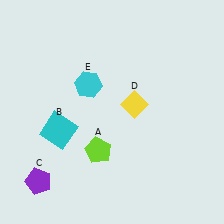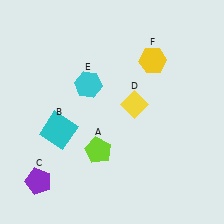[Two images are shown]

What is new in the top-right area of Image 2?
A yellow hexagon (F) was added in the top-right area of Image 2.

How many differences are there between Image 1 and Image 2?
There is 1 difference between the two images.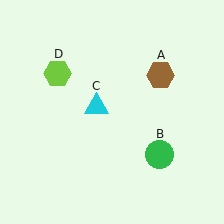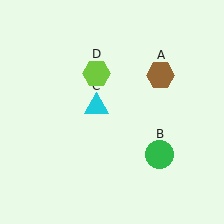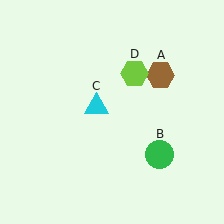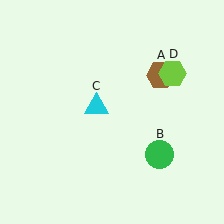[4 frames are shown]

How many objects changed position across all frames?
1 object changed position: lime hexagon (object D).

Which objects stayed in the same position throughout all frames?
Brown hexagon (object A) and green circle (object B) and cyan triangle (object C) remained stationary.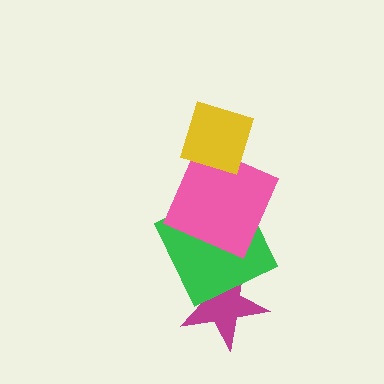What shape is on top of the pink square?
The yellow diamond is on top of the pink square.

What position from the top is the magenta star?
The magenta star is 4th from the top.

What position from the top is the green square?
The green square is 3rd from the top.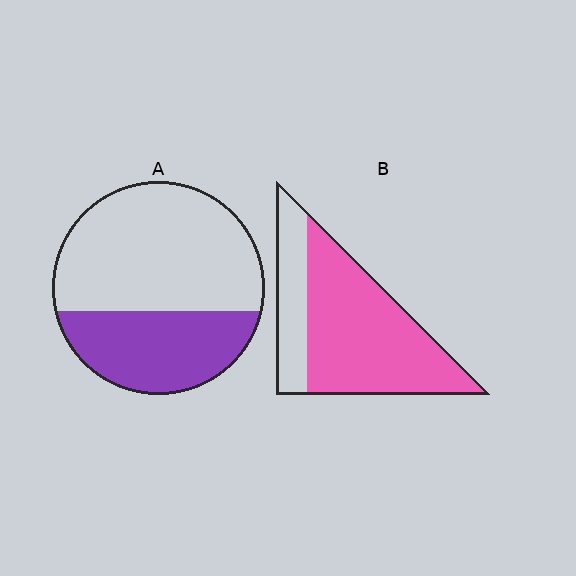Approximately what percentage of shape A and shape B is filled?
A is approximately 35% and B is approximately 75%.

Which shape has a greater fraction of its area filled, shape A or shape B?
Shape B.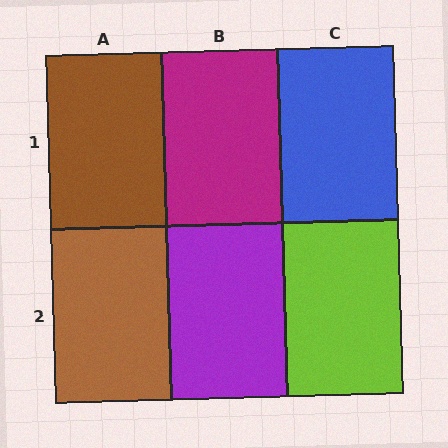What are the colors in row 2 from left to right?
Brown, purple, lime.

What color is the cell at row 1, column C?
Blue.